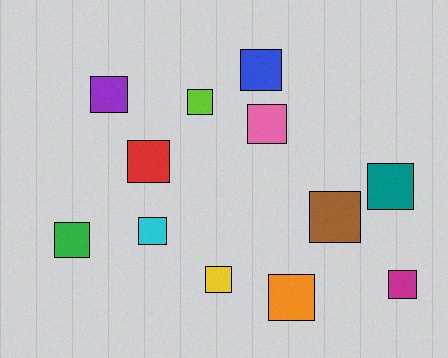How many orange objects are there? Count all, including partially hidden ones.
There is 1 orange object.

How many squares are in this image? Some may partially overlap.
There are 12 squares.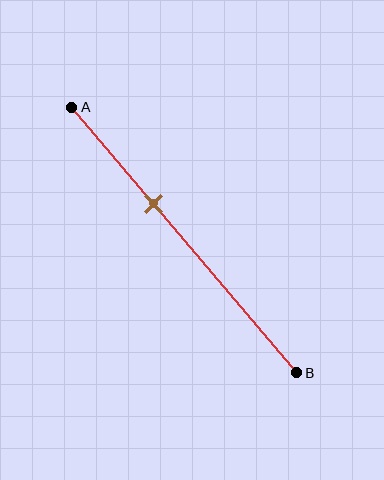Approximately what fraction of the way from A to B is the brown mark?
The brown mark is approximately 35% of the way from A to B.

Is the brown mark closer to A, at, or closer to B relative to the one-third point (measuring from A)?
The brown mark is closer to point B than the one-third point of segment AB.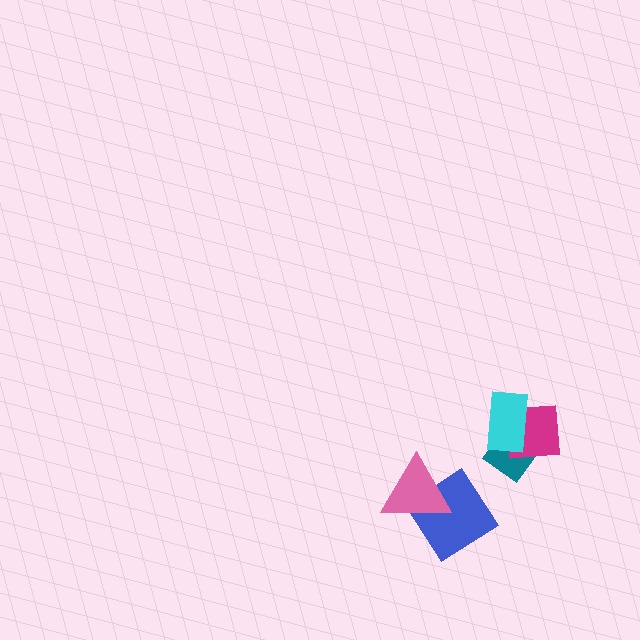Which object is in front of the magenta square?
The cyan rectangle is in front of the magenta square.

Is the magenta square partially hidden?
Yes, it is partially covered by another shape.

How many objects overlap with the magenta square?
2 objects overlap with the magenta square.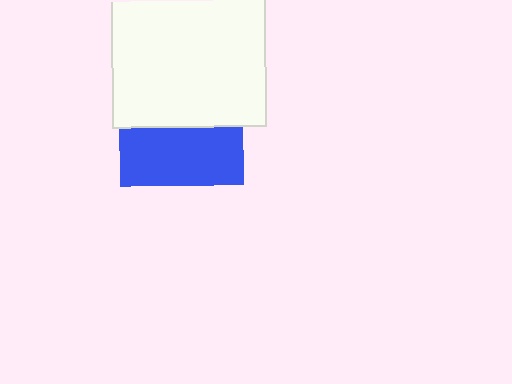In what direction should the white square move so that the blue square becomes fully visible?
The white square should move up. That is the shortest direction to clear the overlap and leave the blue square fully visible.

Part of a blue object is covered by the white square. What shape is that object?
It is a square.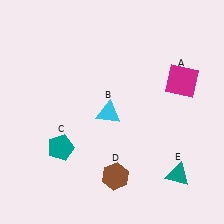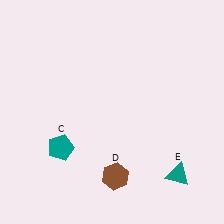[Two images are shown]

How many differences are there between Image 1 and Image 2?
There are 2 differences between the two images.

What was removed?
The magenta square (A), the cyan triangle (B) were removed in Image 2.